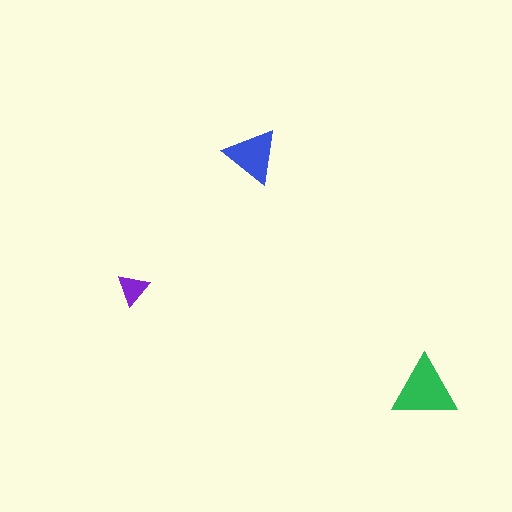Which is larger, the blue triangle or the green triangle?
The green one.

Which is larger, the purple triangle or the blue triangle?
The blue one.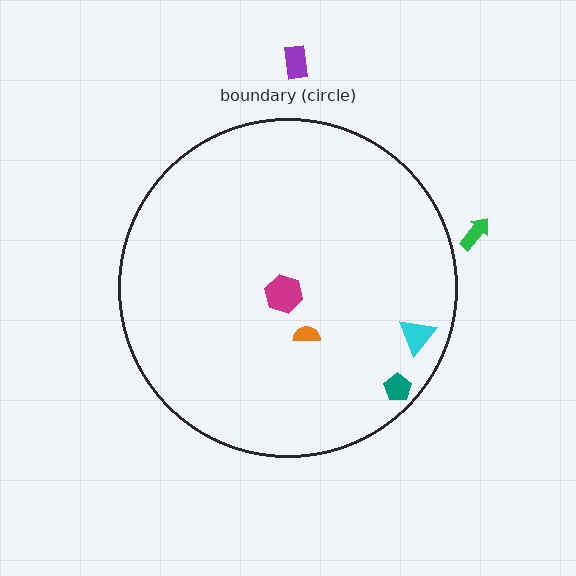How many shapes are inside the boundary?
4 inside, 2 outside.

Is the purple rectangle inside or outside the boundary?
Outside.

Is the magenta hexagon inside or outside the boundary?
Inside.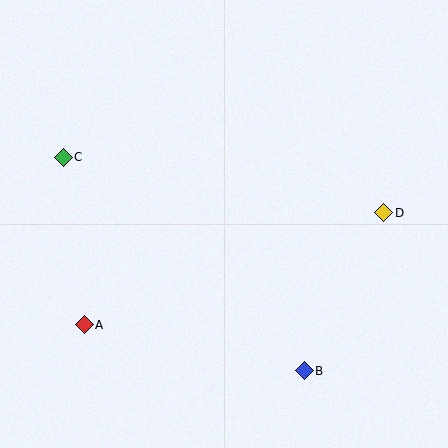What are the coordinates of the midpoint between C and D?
The midpoint between C and D is at (223, 185).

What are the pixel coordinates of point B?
Point B is at (304, 371).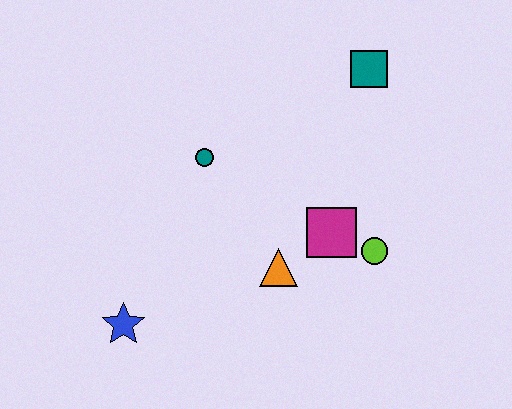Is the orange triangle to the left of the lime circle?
Yes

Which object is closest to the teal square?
The magenta square is closest to the teal square.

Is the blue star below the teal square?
Yes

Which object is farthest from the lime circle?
The blue star is farthest from the lime circle.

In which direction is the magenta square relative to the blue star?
The magenta square is to the right of the blue star.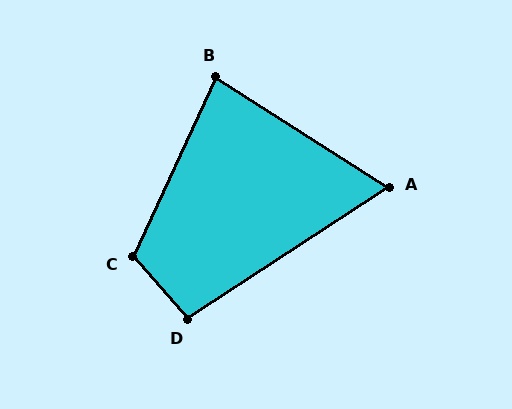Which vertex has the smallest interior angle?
A, at approximately 66 degrees.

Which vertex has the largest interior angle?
C, at approximately 114 degrees.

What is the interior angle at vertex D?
Approximately 98 degrees (obtuse).